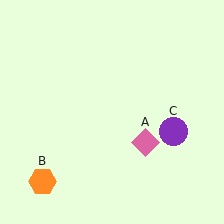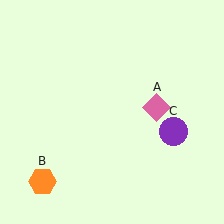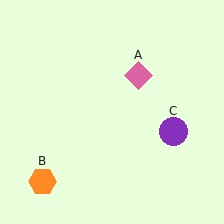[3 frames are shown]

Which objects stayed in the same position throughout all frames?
Orange hexagon (object B) and purple circle (object C) remained stationary.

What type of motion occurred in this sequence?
The pink diamond (object A) rotated counterclockwise around the center of the scene.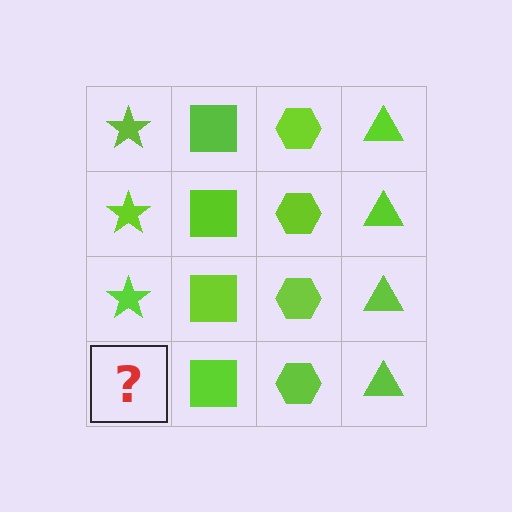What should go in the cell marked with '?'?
The missing cell should contain a lime star.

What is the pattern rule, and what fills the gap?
The rule is that each column has a consistent shape. The gap should be filled with a lime star.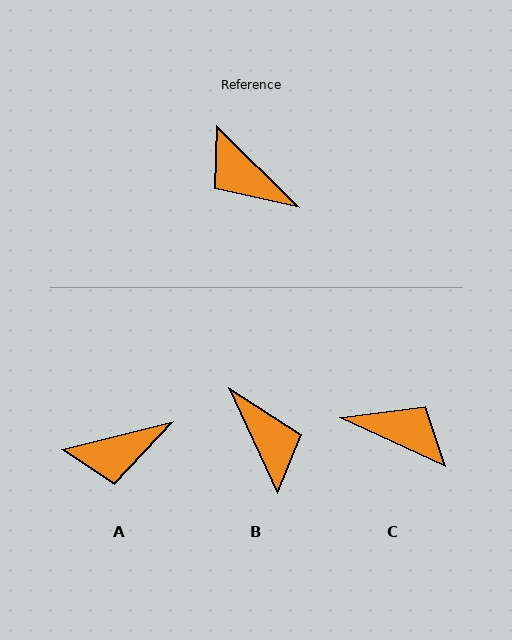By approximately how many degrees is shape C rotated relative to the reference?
Approximately 160 degrees clockwise.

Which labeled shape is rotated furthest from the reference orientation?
B, about 160 degrees away.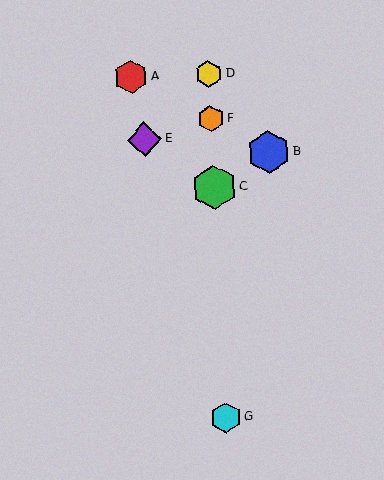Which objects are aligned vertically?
Objects C, D, F, G are aligned vertically.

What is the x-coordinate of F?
Object F is at x≈211.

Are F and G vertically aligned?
Yes, both are at x≈211.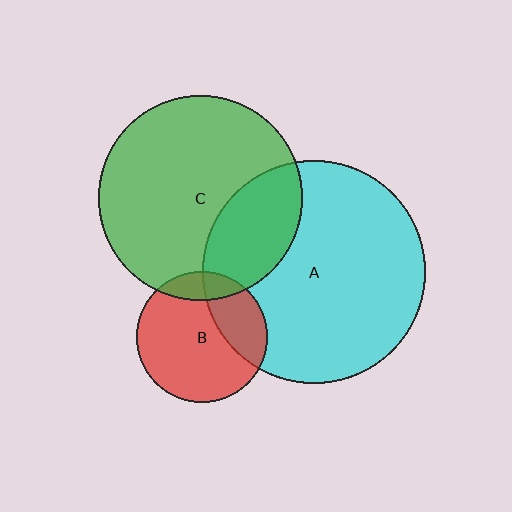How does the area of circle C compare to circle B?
Approximately 2.4 times.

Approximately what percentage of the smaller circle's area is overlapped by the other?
Approximately 25%.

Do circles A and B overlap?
Yes.